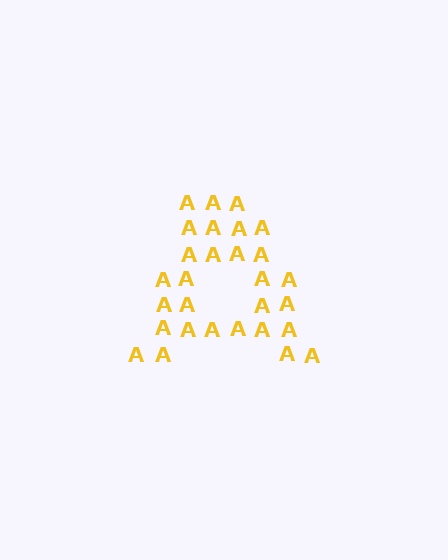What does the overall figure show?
The overall figure shows the letter A.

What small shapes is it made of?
It is made of small letter A's.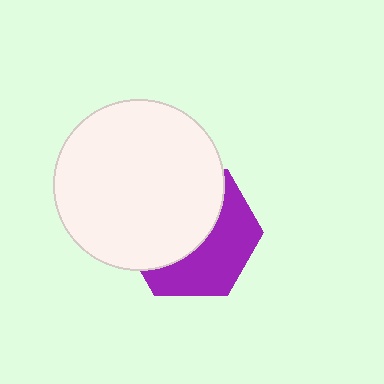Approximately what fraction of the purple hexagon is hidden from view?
Roughly 56% of the purple hexagon is hidden behind the white circle.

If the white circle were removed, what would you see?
You would see the complete purple hexagon.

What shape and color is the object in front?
The object in front is a white circle.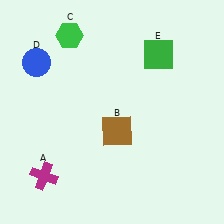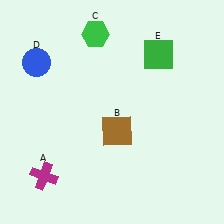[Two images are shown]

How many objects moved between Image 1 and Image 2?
1 object moved between the two images.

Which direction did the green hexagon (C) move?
The green hexagon (C) moved right.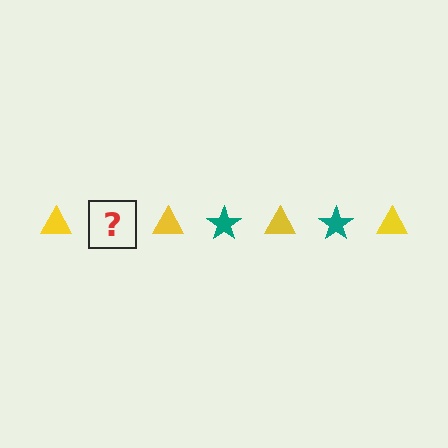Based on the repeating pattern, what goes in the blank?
The blank should be a teal star.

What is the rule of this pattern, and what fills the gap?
The rule is that the pattern alternates between yellow triangle and teal star. The gap should be filled with a teal star.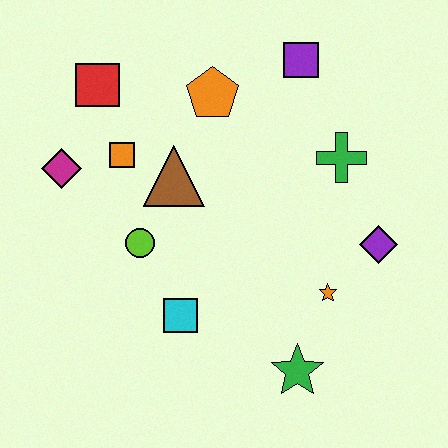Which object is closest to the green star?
The orange star is closest to the green star.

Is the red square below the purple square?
Yes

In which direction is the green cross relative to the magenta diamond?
The green cross is to the right of the magenta diamond.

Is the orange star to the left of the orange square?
No